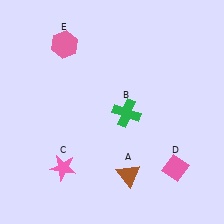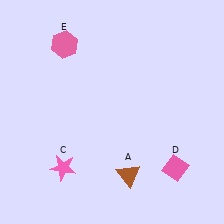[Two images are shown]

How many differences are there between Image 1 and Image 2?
There is 1 difference between the two images.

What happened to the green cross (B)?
The green cross (B) was removed in Image 2. It was in the bottom-right area of Image 1.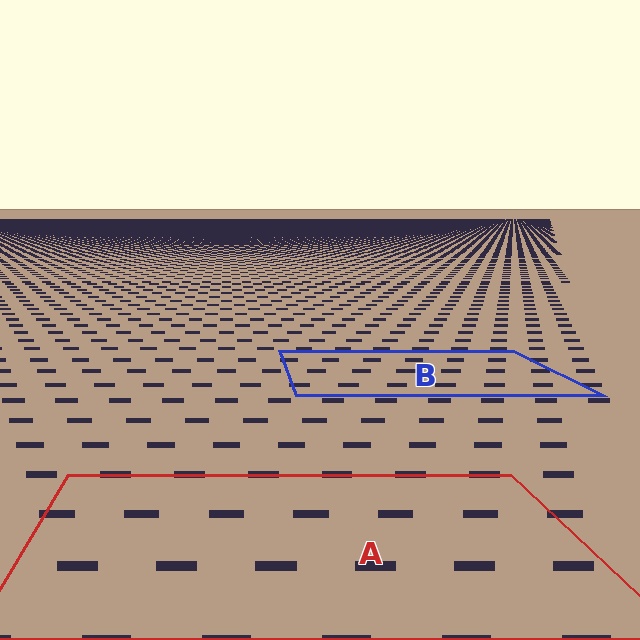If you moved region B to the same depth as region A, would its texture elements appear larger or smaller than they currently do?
They would appear larger. At a closer depth, the same texture elements are projected at a bigger on-screen size.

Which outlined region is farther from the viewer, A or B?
Region B is farther from the viewer — the texture elements inside it appear smaller and more densely packed.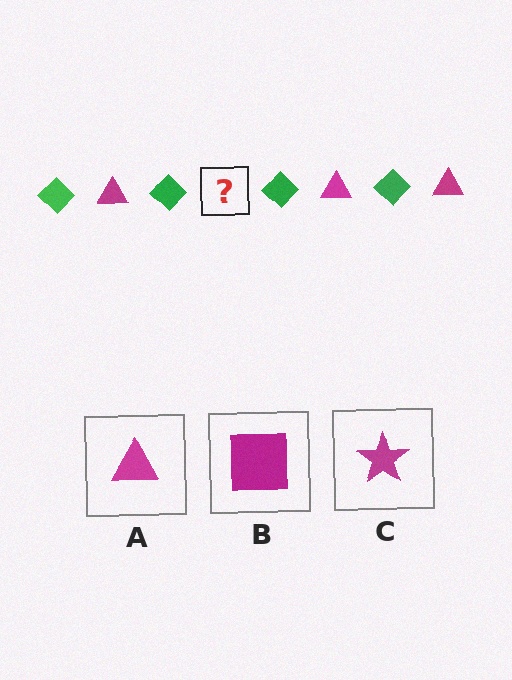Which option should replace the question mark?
Option A.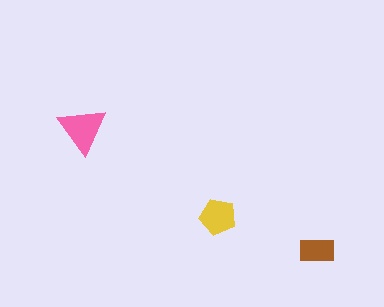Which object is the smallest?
The brown rectangle.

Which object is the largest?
The pink triangle.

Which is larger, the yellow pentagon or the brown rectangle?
The yellow pentagon.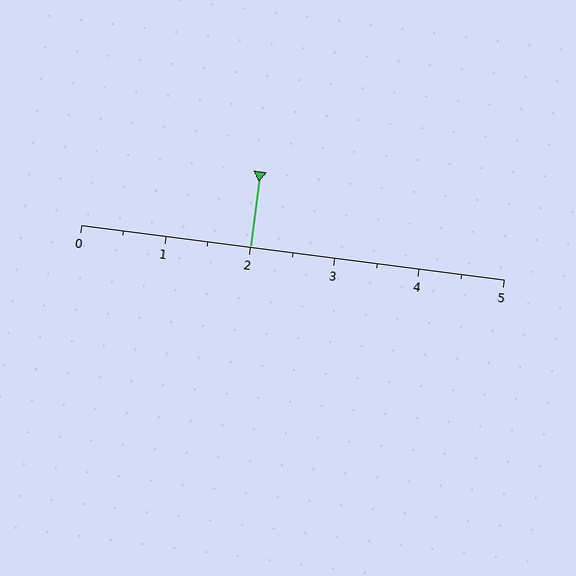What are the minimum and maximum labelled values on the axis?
The axis runs from 0 to 5.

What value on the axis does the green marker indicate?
The marker indicates approximately 2.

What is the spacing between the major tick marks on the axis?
The major ticks are spaced 1 apart.